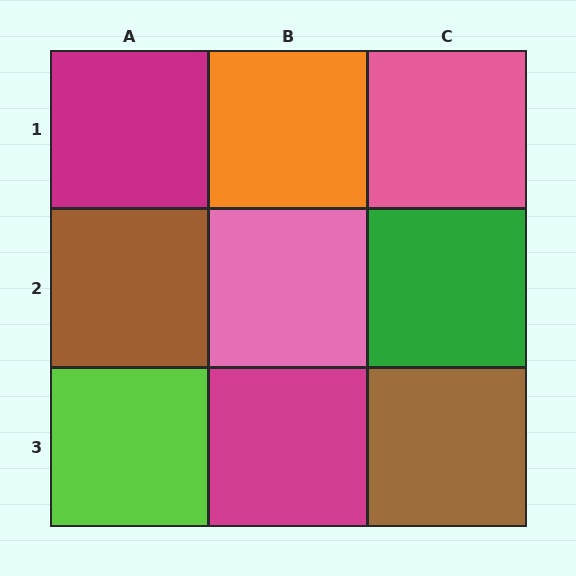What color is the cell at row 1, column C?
Pink.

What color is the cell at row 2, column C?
Green.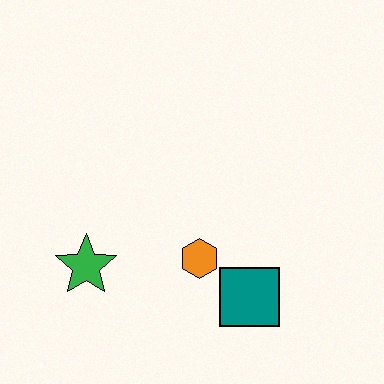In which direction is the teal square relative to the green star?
The teal square is to the right of the green star.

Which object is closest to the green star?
The orange hexagon is closest to the green star.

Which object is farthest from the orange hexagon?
The green star is farthest from the orange hexagon.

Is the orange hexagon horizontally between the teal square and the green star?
Yes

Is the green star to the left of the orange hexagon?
Yes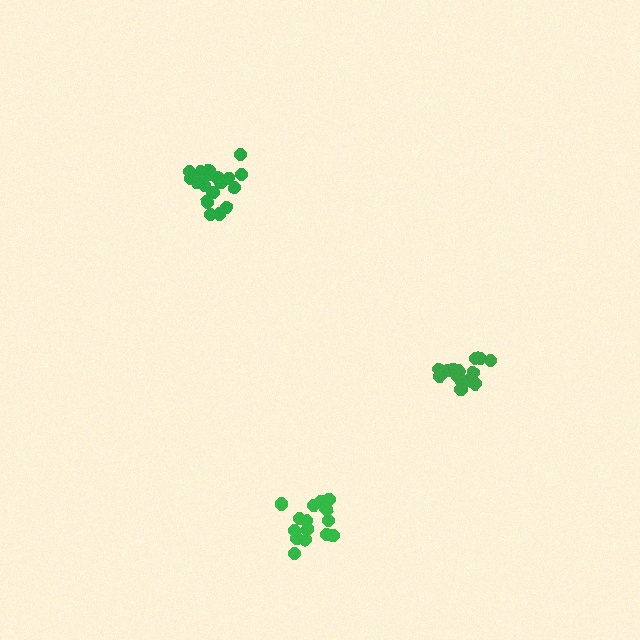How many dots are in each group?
Group 1: 15 dots, Group 2: 19 dots, Group 3: 15 dots (49 total).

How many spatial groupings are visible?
There are 3 spatial groupings.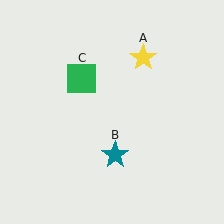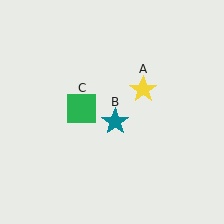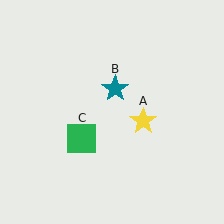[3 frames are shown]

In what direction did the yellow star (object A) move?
The yellow star (object A) moved down.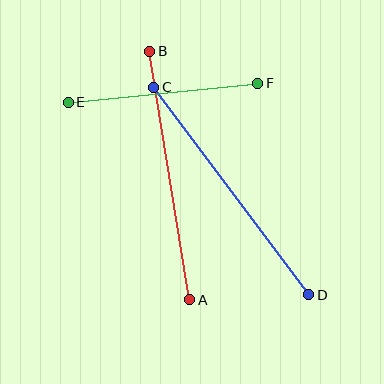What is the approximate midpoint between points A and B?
The midpoint is at approximately (170, 175) pixels.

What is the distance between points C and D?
The distance is approximately 259 pixels.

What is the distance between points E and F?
The distance is approximately 190 pixels.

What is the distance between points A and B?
The distance is approximately 252 pixels.